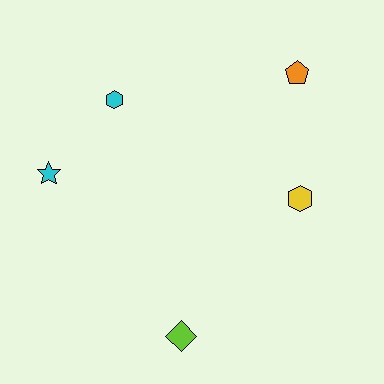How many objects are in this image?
There are 5 objects.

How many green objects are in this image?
There are no green objects.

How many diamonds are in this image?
There is 1 diamond.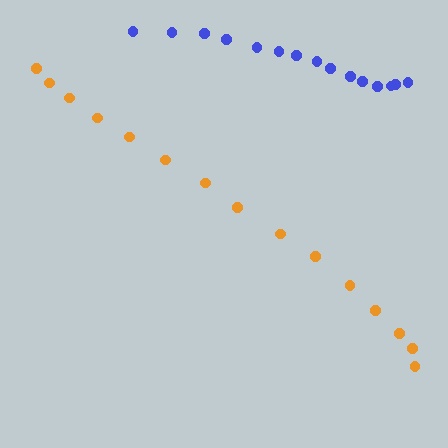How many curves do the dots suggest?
There are 2 distinct paths.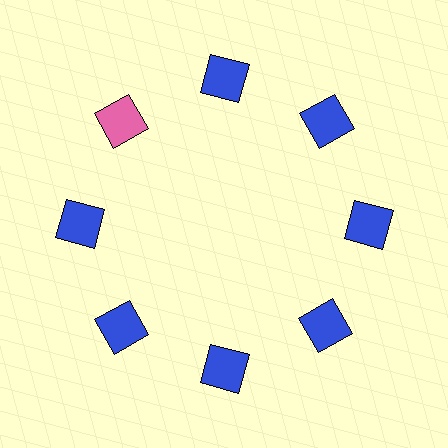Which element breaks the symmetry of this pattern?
The pink square at roughly the 10 o'clock position breaks the symmetry. All other shapes are blue squares.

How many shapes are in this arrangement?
There are 8 shapes arranged in a ring pattern.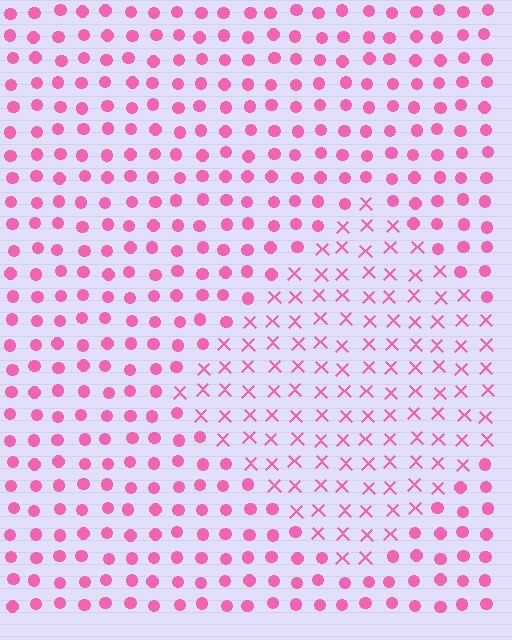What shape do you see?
I see a diamond.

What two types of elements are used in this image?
The image uses X marks inside the diamond region and circles outside it.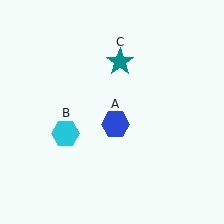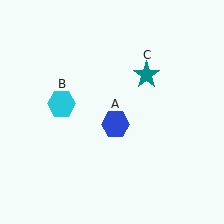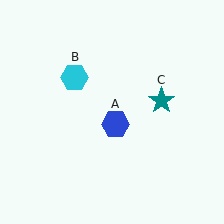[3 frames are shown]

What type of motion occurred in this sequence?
The cyan hexagon (object B), teal star (object C) rotated clockwise around the center of the scene.